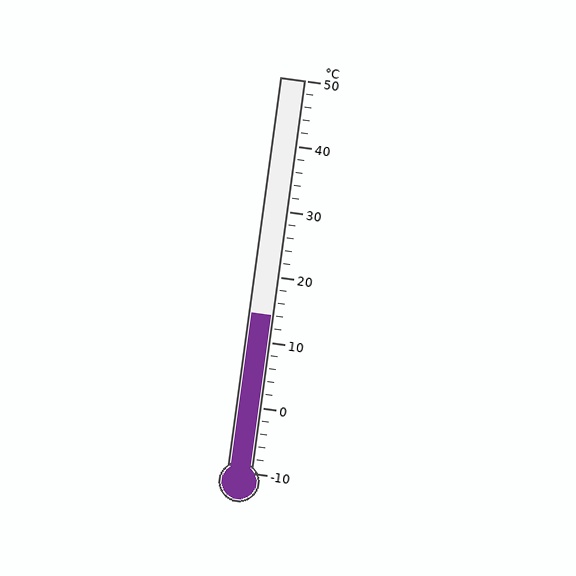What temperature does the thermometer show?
The thermometer shows approximately 14°C.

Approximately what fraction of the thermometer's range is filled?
The thermometer is filled to approximately 40% of its range.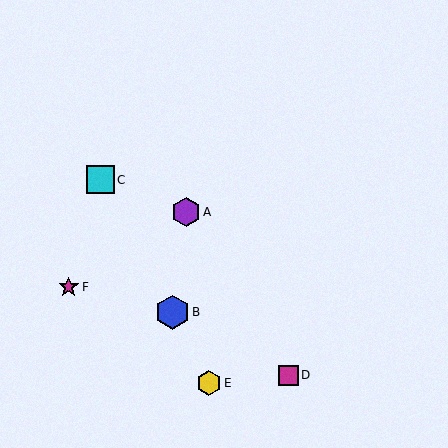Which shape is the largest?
The blue hexagon (labeled B) is the largest.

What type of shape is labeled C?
Shape C is a cyan square.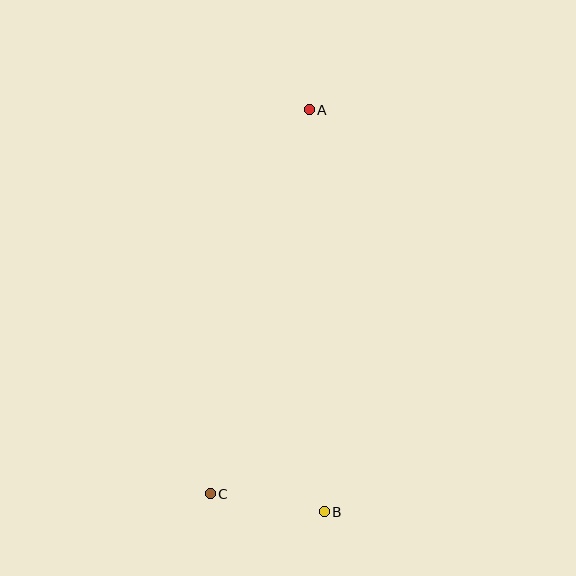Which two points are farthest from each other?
Points A and B are farthest from each other.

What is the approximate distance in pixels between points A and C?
The distance between A and C is approximately 397 pixels.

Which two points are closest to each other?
Points B and C are closest to each other.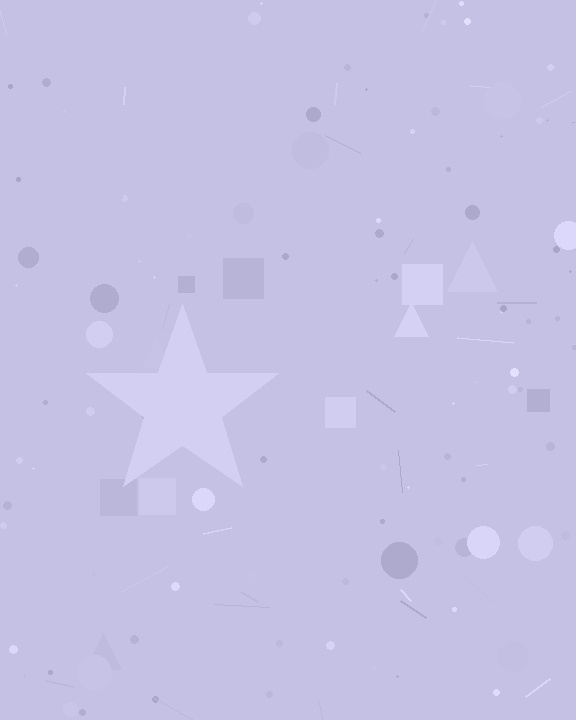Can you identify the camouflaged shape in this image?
The camouflaged shape is a star.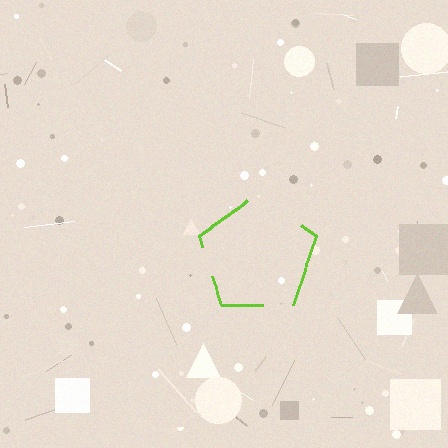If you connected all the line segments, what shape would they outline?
They would outline a pentagon.